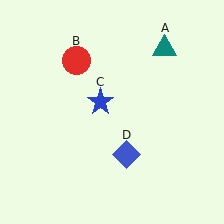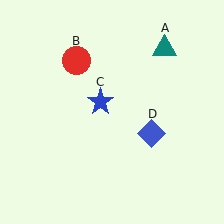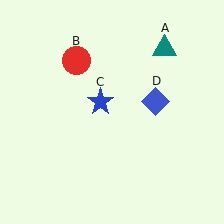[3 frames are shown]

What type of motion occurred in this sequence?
The blue diamond (object D) rotated counterclockwise around the center of the scene.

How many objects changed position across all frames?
1 object changed position: blue diamond (object D).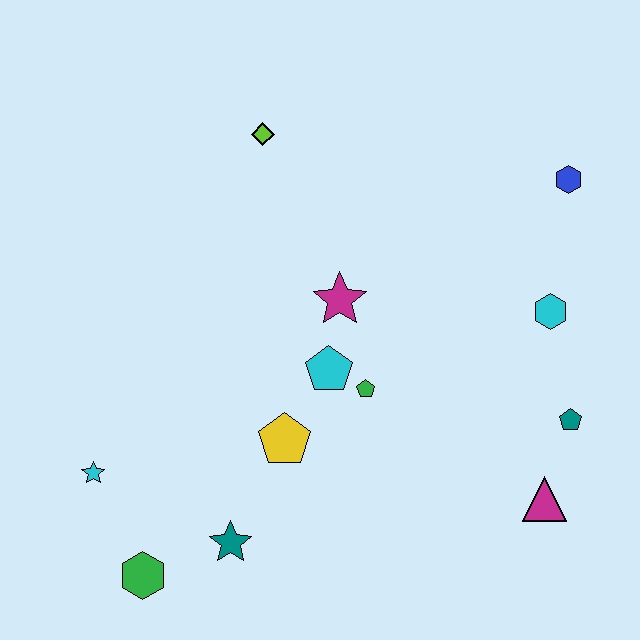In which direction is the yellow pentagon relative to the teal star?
The yellow pentagon is above the teal star.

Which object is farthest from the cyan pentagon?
The blue hexagon is farthest from the cyan pentagon.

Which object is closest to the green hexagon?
The teal star is closest to the green hexagon.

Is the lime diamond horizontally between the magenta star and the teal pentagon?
No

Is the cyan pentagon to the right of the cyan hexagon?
No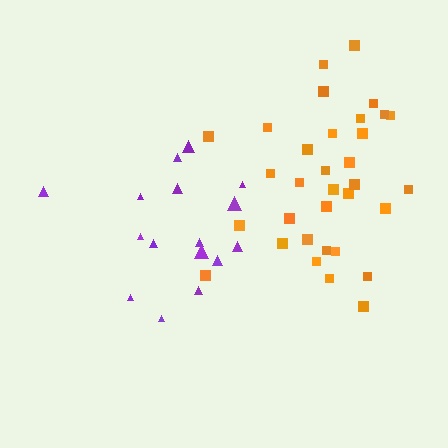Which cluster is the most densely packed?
Orange.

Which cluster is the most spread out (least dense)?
Purple.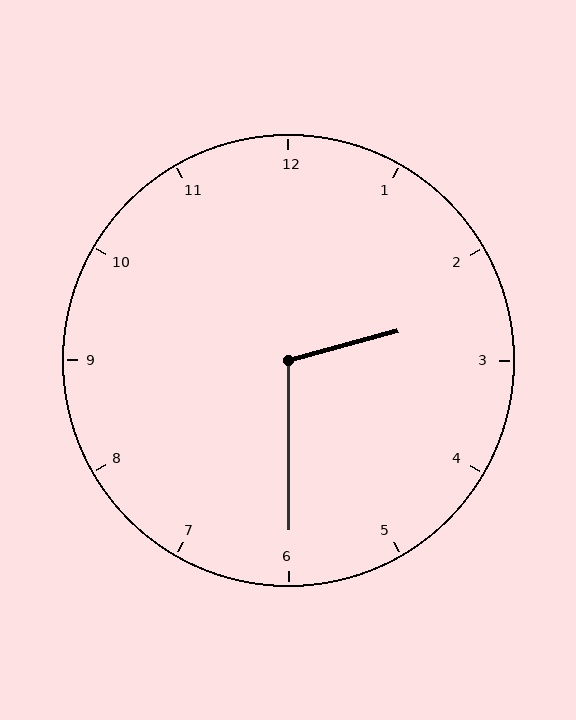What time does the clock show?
2:30.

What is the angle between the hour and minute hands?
Approximately 105 degrees.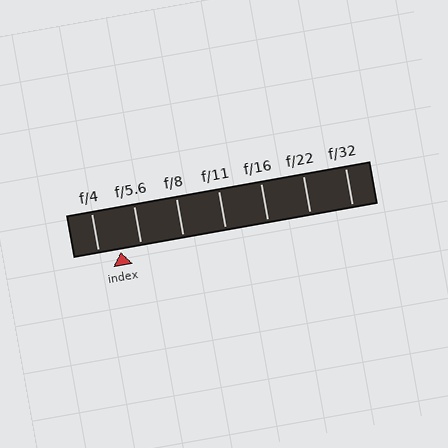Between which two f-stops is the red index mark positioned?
The index mark is between f/4 and f/5.6.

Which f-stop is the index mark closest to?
The index mark is closest to f/5.6.